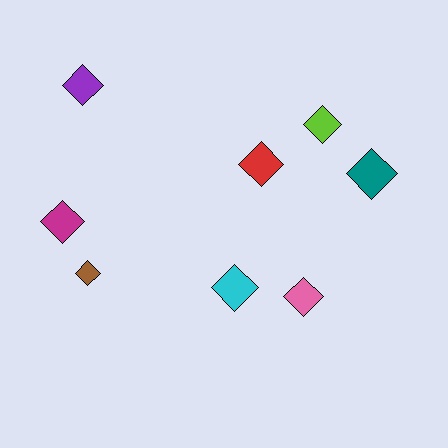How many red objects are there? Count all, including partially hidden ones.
There is 1 red object.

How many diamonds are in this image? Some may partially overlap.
There are 8 diamonds.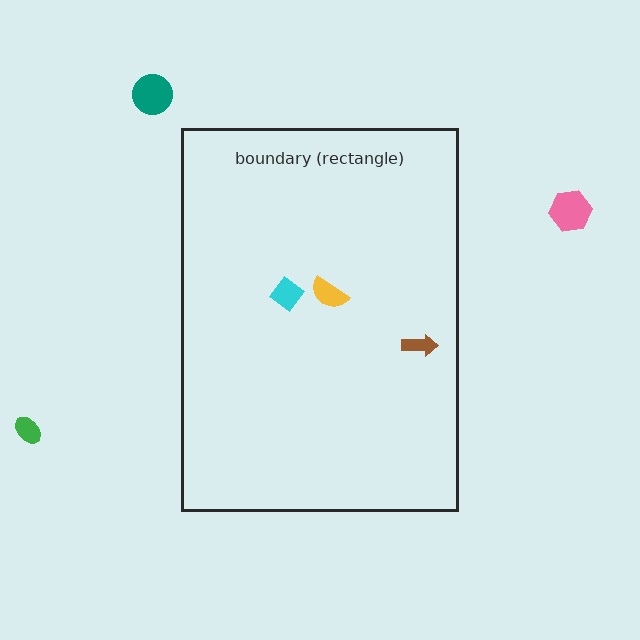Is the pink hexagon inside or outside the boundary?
Outside.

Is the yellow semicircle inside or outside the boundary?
Inside.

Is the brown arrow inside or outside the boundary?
Inside.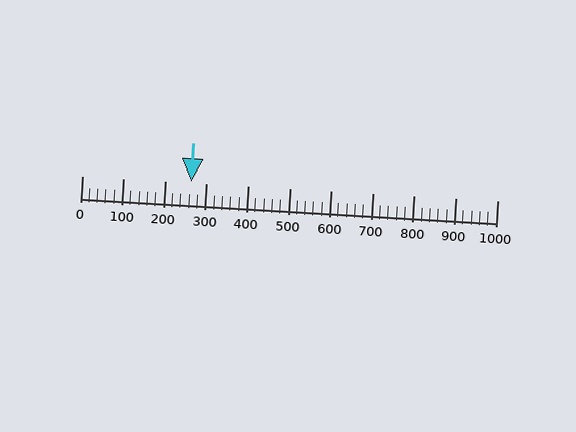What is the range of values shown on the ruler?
The ruler shows values from 0 to 1000.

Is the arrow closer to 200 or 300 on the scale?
The arrow is closer to 300.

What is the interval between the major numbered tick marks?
The major tick marks are spaced 100 units apart.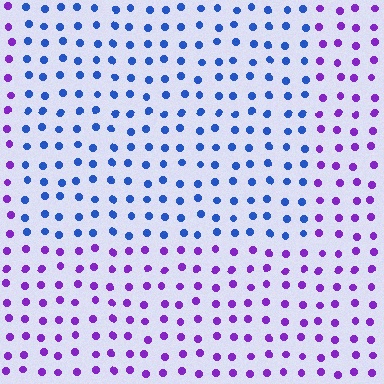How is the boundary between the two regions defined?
The boundary is defined purely by a slight shift in hue (about 55 degrees). Spacing, size, and orientation are identical on both sides.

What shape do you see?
I see a rectangle.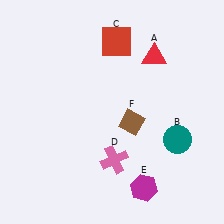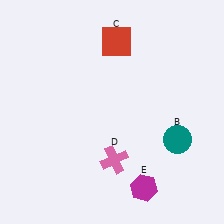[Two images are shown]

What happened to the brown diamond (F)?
The brown diamond (F) was removed in Image 2. It was in the bottom-right area of Image 1.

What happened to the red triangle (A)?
The red triangle (A) was removed in Image 2. It was in the top-right area of Image 1.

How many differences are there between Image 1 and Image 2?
There are 2 differences between the two images.